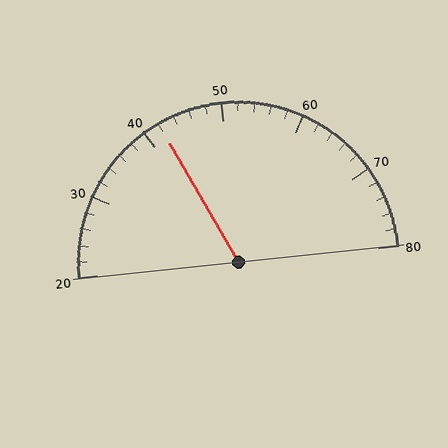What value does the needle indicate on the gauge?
The needle indicates approximately 42.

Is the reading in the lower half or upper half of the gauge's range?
The reading is in the lower half of the range (20 to 80).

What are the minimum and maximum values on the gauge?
The gauge ranges from 20 to 80.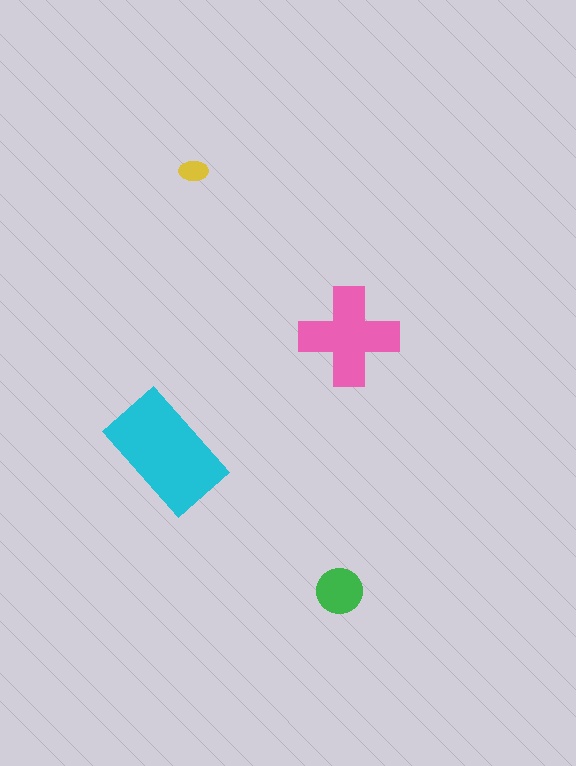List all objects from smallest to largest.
The yellow ellipse, the green circle, the pink cross, the cyan rectangle.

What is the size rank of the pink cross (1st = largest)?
2nd.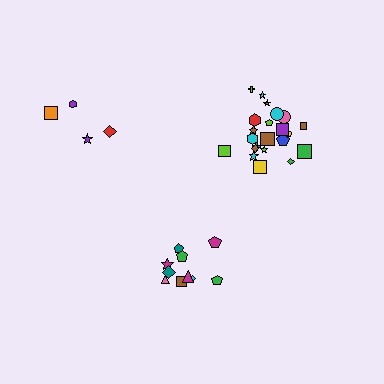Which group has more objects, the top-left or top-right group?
The top-right group.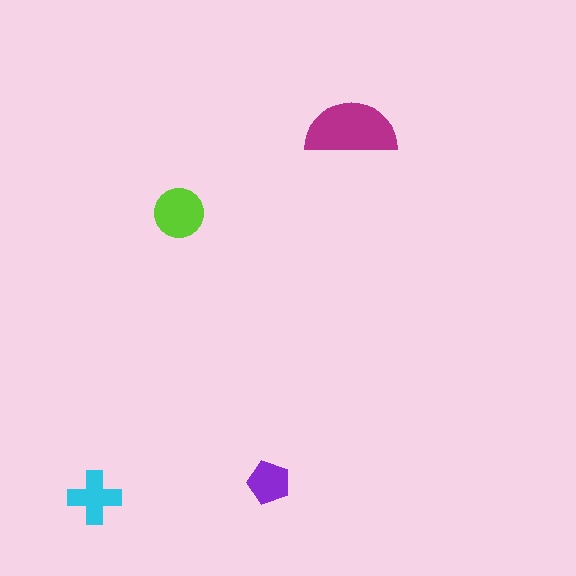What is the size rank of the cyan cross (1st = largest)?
3rd.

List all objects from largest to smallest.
The magenta semicircle, the lime circle, the cyan cross, the purple pentagon.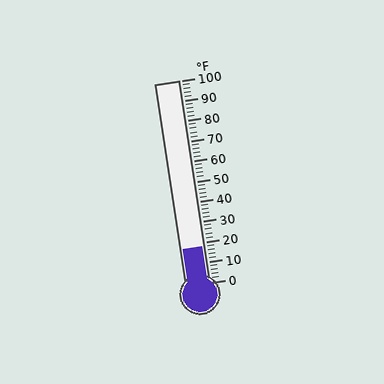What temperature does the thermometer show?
The thermometer shows approximately 18°F.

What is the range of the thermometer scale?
The thermometer scale ranges from 0°F to 100°F.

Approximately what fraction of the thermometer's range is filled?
The thermometer is filled to approximately 20% of its range.